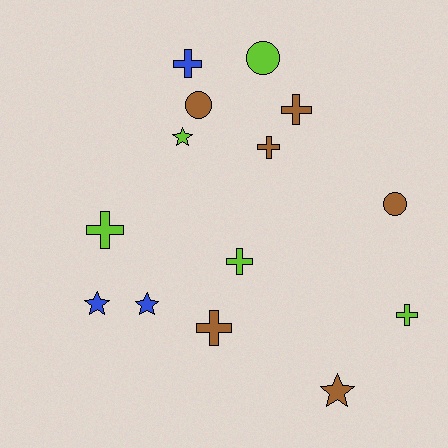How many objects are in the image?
There are 14 objects.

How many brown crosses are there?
There are 3 brown crosses.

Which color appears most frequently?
Brown, with 6 objects.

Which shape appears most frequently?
Cross, with 7 objects.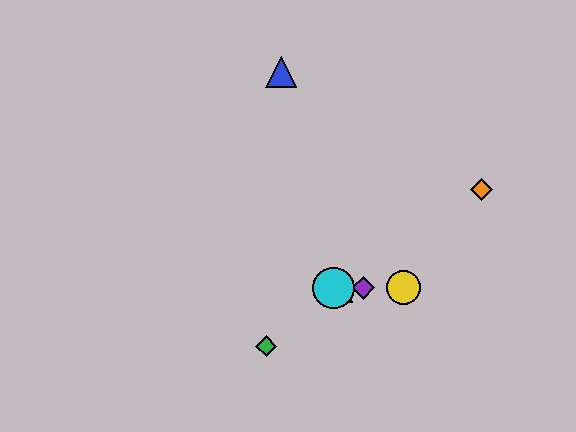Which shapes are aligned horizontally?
The red triangle, the yellow circle, the purple diamond, the cyan circle are aligned horizontally.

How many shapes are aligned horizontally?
4 shapes (the red triangle, the yellow circle, the purple diamond, the cyan circle) are aligned horizontally.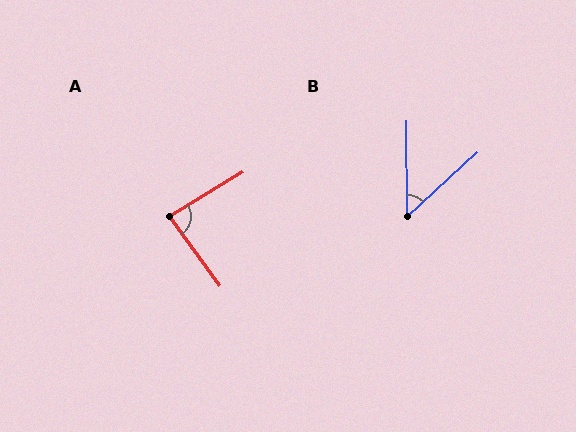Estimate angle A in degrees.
Approximately 85 degrees.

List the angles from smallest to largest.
B (48°), A (85°).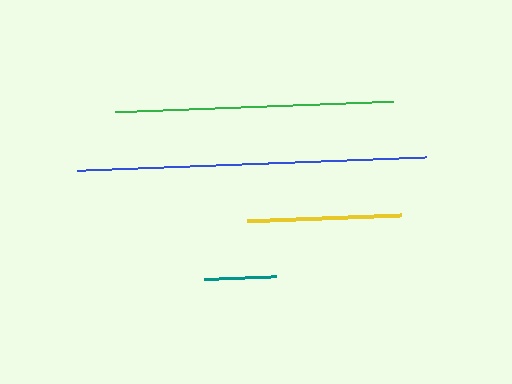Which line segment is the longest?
The blue line is the longest at approximately 349 pixels.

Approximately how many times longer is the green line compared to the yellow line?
The green line is approximately 1.8 times the length of the yellow line.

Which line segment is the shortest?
The teal line is the shortest at approximately 72 pixels.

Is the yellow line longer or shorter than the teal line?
The yellow line is longer than the teal line.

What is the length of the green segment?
The green segment is approximately 278 pixels long.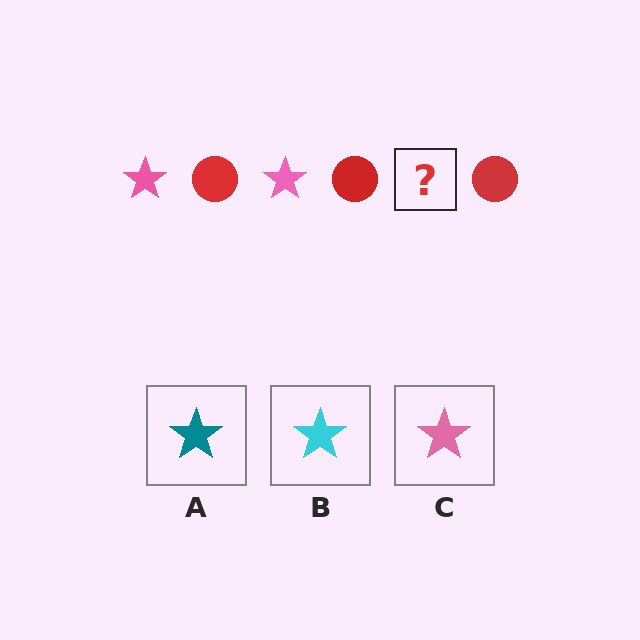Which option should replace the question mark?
Option C.